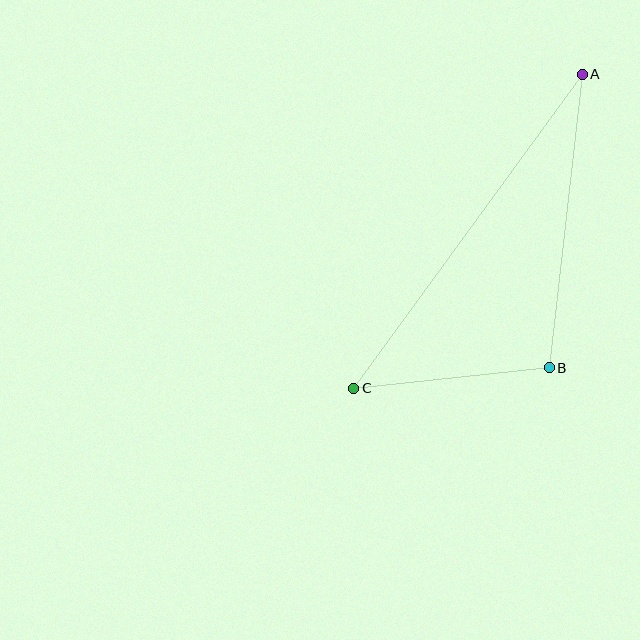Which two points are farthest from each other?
Points A and C are farthest from each other.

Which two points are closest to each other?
Points B and C are closest to each other.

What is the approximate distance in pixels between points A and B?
The distance between A and B is approximately 296 pixels.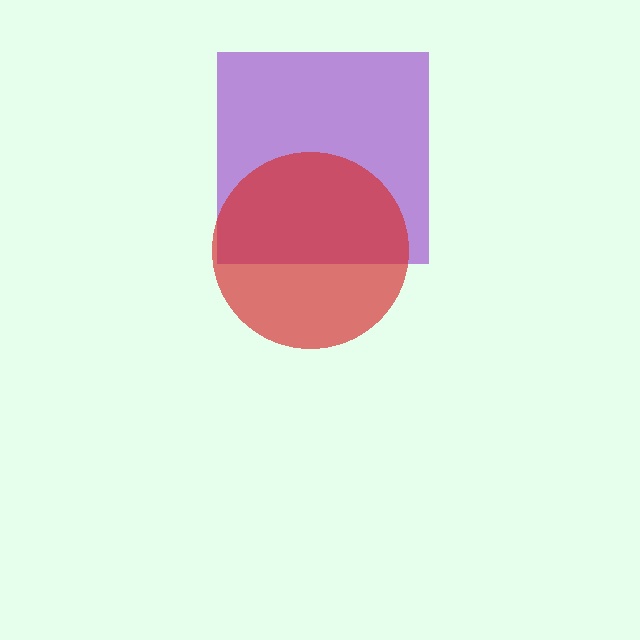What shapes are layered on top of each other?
The layered shapes are: a purple square, a red circle.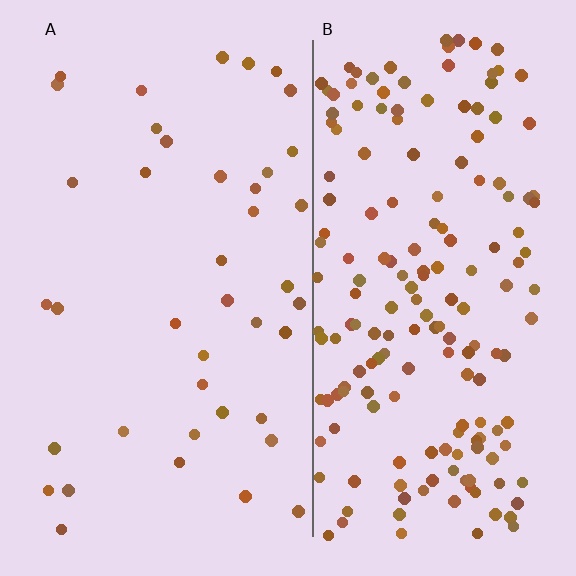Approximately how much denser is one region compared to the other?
Approximately 4.5× — region B over region A.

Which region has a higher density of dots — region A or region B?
B (the right).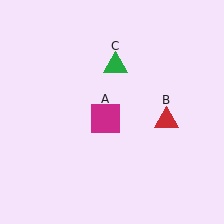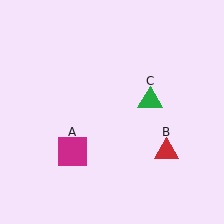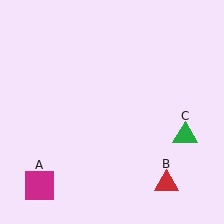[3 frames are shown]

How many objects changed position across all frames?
3 objects changed position: magenta square (object A), red triangle (object B), green triangle (object C).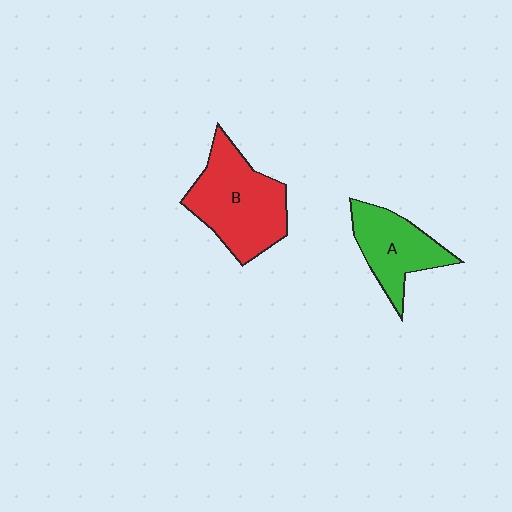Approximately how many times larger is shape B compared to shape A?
Approximately 1.5 times.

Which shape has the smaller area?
Shape A (green).